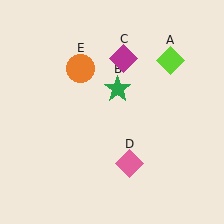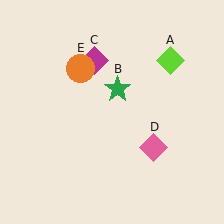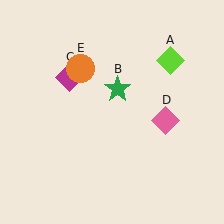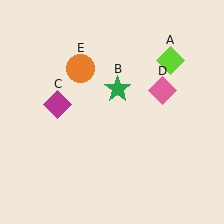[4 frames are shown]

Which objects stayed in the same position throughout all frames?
Lime diamond (object A) and green star (object B) and orange circle (object E) remained stationary.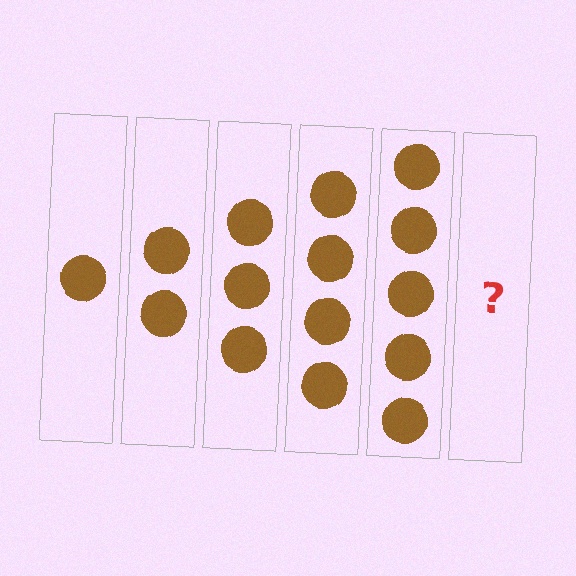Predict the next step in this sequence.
The next step is 6 circles.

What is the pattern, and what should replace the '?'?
The pattern is that each step adds one more circle. The '?' should be 6 circles.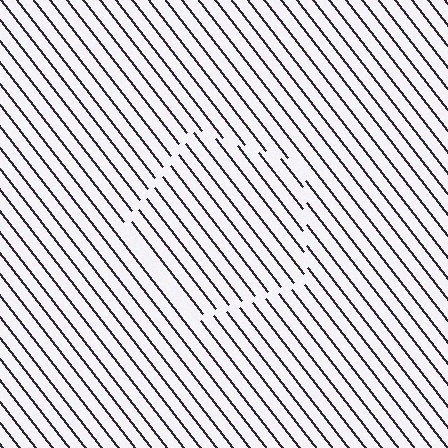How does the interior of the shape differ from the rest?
The interior of the shape contains the same grating, shifted by half a period — the contour is defined by the phase discontinuity where line-ends from the inner and outer gratings abut.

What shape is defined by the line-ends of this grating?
An illusory pentagon. The interior of the shape contains the same grating, shifted by half a period — the contour is defined by the phase discontinuity where line-ends from the inner and outer gratings abut.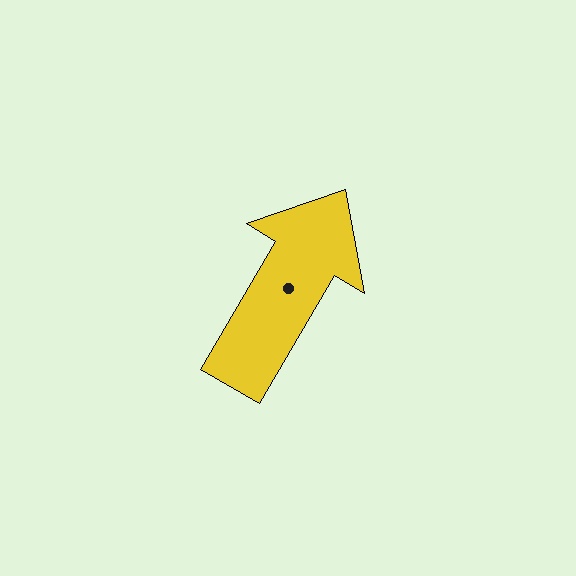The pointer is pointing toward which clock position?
Roughly 1 o'clock.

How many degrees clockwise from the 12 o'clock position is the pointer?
Approximately 30 degrees.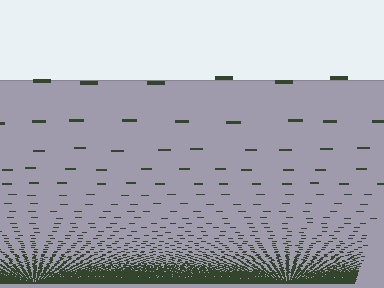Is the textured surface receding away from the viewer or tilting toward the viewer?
The surface appears to tilt toward the viewer. Texture elements get larger and sparser toward the top.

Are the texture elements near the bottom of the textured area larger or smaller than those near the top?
Smaller. The gradient is inverted — elements near the bottom are smaller and denser.